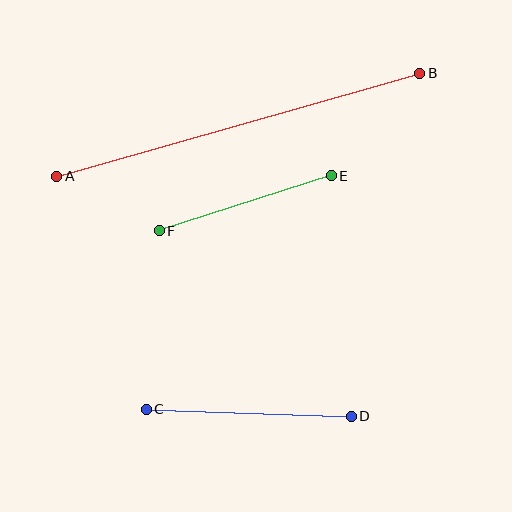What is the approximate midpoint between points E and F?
The midpoint is at approximately (245, 203) pixels.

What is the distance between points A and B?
The distance is approximately 377 pixels.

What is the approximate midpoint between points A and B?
The midpoint is at approximately (238, 125) pixels.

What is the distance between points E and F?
The distance is approximately 181 pixels.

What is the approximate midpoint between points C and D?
The midpoint is at approximately (249, 413) pixels.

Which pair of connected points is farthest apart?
Points A and B are farthest apart.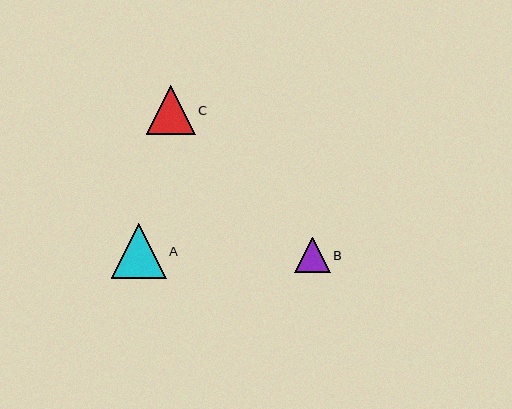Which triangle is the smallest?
Triangle B is the smallest with a size of approximately 35 pixels.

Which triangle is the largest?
Triangle A is the largest with a size of approximately 55 pixels.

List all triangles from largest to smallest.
From largest to smallest: A, C, B.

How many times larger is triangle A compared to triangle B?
Triangle A is approximately 1.6 times the size of triangle B.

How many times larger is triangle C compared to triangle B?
Triangle C is approximately 1.4 times the size of triangle B.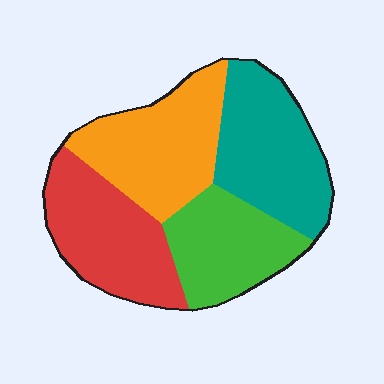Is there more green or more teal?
Teal.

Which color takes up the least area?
Green, at roughly 20%.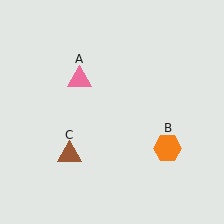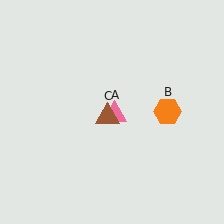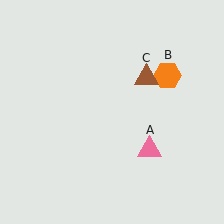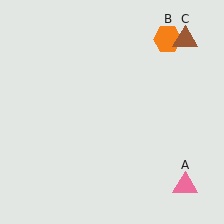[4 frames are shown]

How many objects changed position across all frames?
3 objects changed position: pink triangle (object A), orange hexagon (object B), brown triangle (object C).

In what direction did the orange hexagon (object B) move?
The orange hexagon (object B) moved up.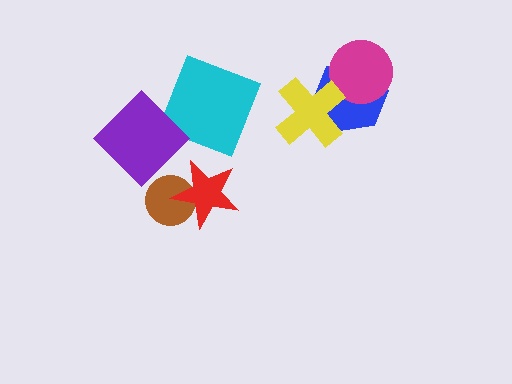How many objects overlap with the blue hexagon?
2 objects overlap with the blue hexagon.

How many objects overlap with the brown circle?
1 object overlaps with the brown circle.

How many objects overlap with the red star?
1 object overlaps with the red star.